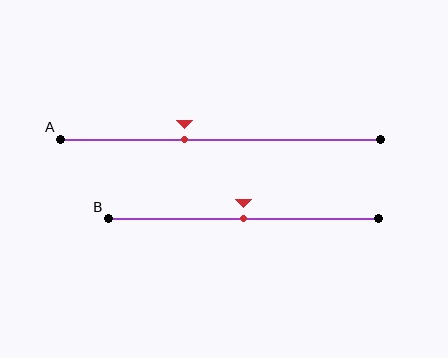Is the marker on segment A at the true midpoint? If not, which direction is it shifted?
No, the marker on segment A is shifted to the left by about 11% of the segment length.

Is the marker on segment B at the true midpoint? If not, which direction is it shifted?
Yes, the marker on segment B is at the true midpoint.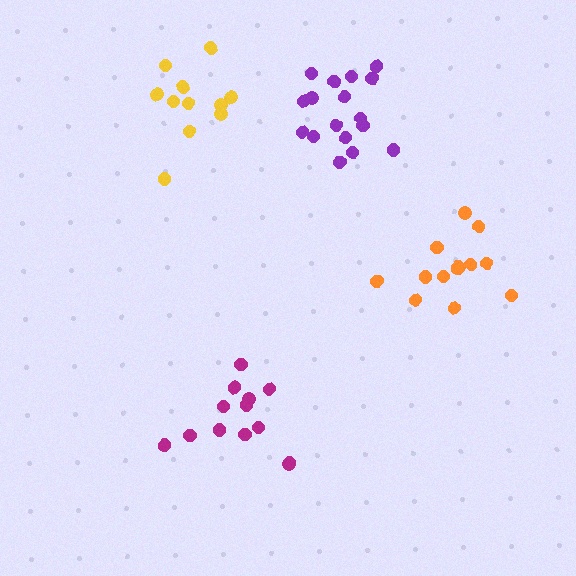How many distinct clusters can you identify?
There are 4 distinct clusters.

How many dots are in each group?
Group 1: 11 dots, Group 2: 13 dots, Group 3: 17 dots, Group 4: 13 dots (54 total).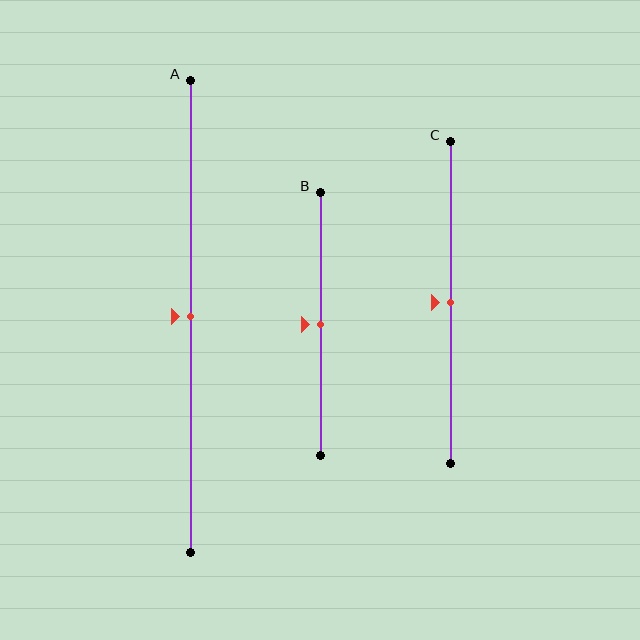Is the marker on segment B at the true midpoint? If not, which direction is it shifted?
Yes, the marker on segment B is at the true midpoint.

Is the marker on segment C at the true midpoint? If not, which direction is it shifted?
Yes, the marker on segment C is at the true midpoint.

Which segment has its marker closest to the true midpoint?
Segment A has its marker closest to the true midpoint.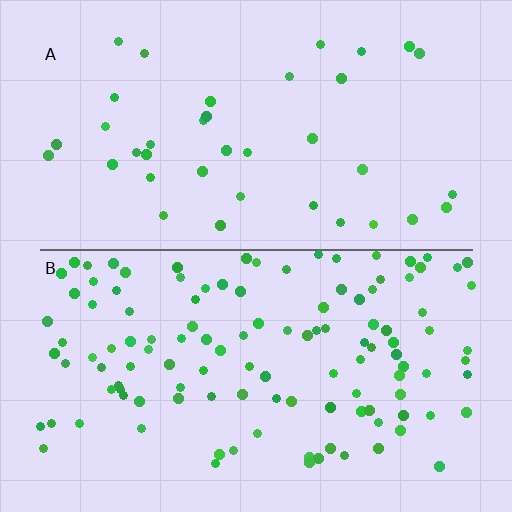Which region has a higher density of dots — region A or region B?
B (the bottom).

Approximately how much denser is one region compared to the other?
Approximately 3.1× — region B over region A.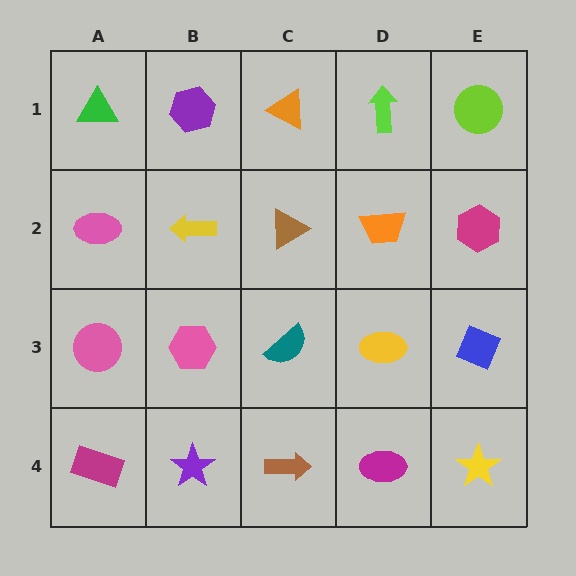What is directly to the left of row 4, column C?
A purple star.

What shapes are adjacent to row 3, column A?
A pink ellipse (row 2, column A), a magenta rectangle (row 4, column A), a pink hexagon (row 3, column B).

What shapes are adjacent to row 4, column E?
A blue diamond (row 3, column E), a magenta ellipse (row 4, column D).